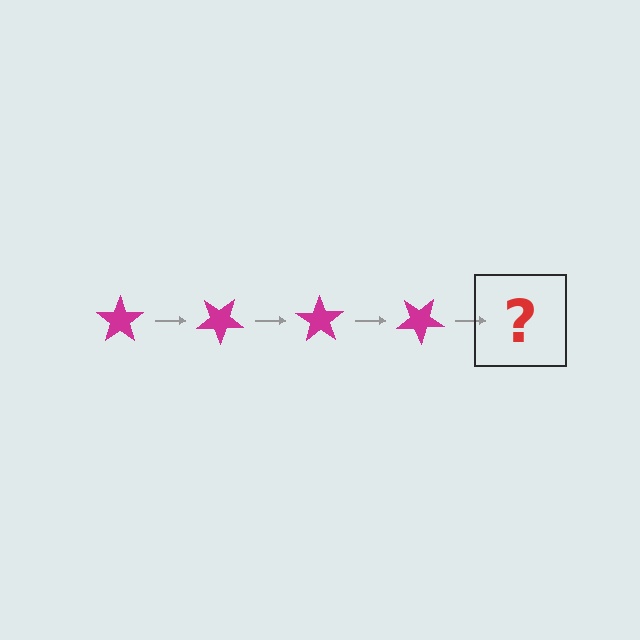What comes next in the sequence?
The next element should be a magenta star rotated 140 degrees.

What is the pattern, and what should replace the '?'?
The pattern is that the star rotates 35 degrees each step. The '?' should be a magenta star rotated 140 degrees.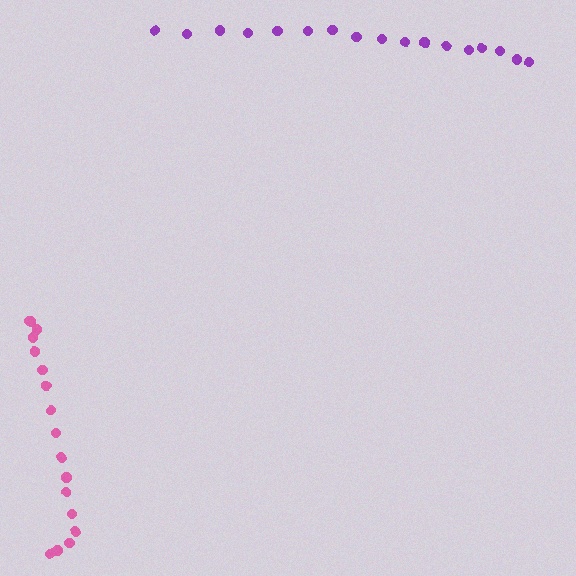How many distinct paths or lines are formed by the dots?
There are 2 distinct paths.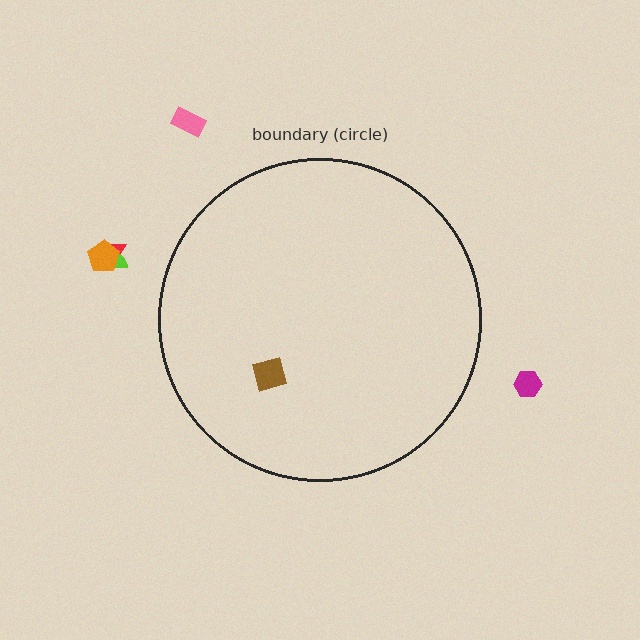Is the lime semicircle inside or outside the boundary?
Outside.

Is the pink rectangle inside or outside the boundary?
Outside.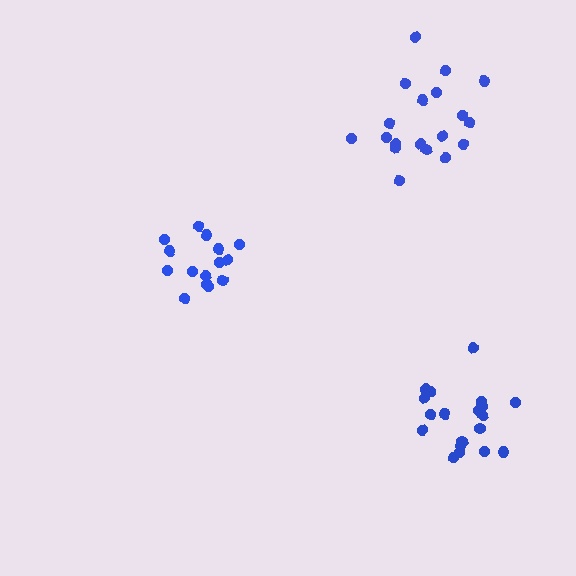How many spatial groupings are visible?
There are 3 spatial groupings.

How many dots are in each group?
Group 1: 15 dots, Group 2: 19 dots, Group 3: 19 dots (53 total).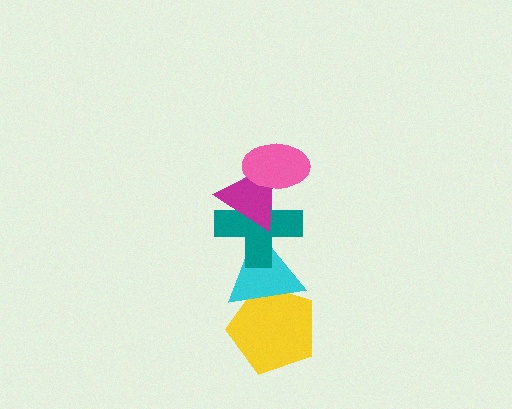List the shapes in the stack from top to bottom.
From top to bottom: the pink ellipse, the magenta triangle, the teal cross, the cyan triangle, the yellow pentagon.